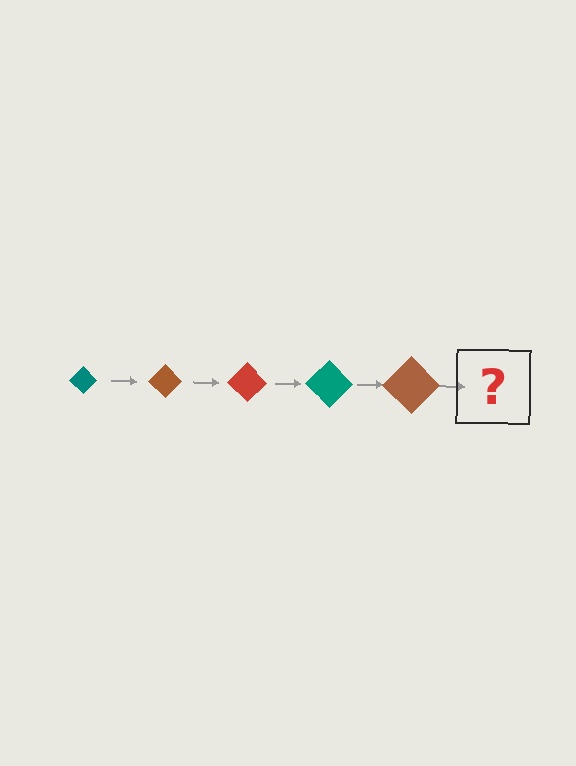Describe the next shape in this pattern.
It should be a red diamond, larger than the previous one.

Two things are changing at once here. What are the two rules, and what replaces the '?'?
The two rules are that the diamond grows larger each step and the color cycles through teal, brown, and red. The '?' should be a red diamond, larger than the previous one.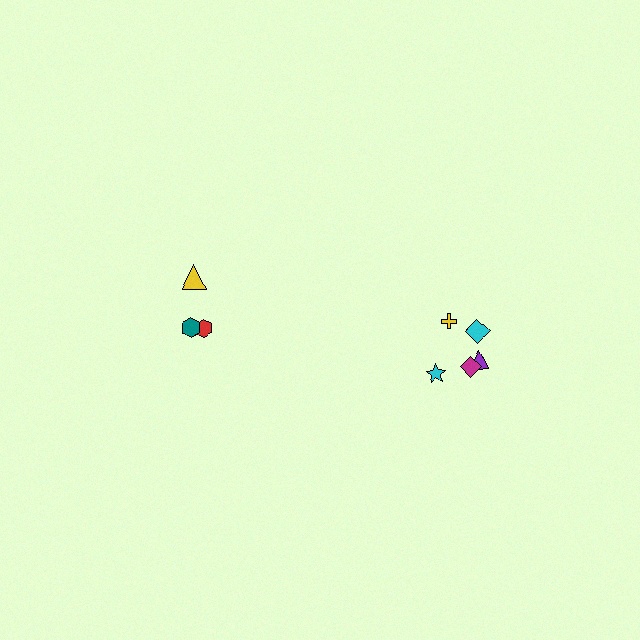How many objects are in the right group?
There are 5 objects.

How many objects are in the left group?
There are 3 objects.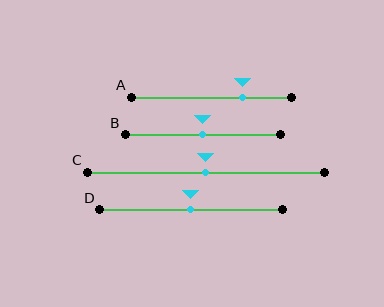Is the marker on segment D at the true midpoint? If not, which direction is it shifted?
Yes, the marker on segment D is at the true midpoint.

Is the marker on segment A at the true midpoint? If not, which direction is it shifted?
No, the marker on segment A is shifted to the right by about 19% of the segment length.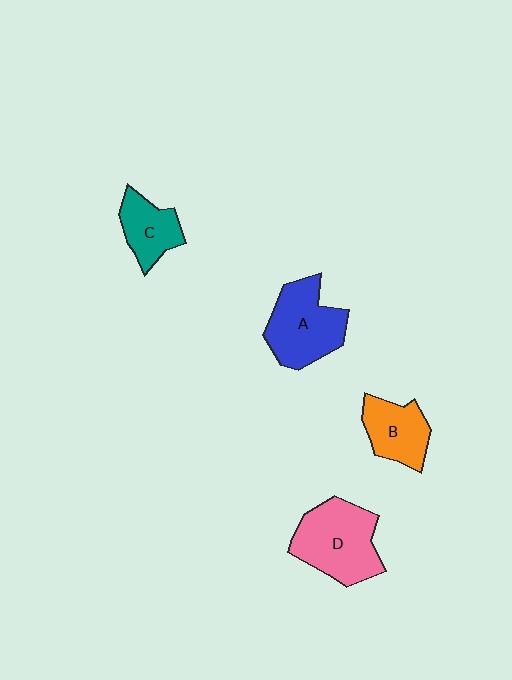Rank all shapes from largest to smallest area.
From largest to smallest: D (pink), A (blue), B (orange), C (teal).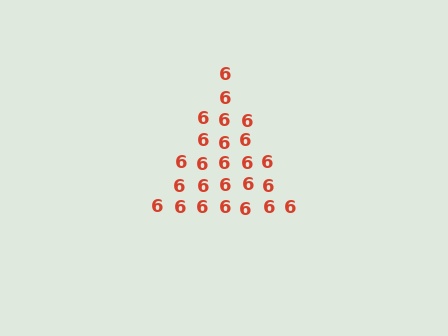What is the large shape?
The large shape is a triangle.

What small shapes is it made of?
It is made of small digit 6's.